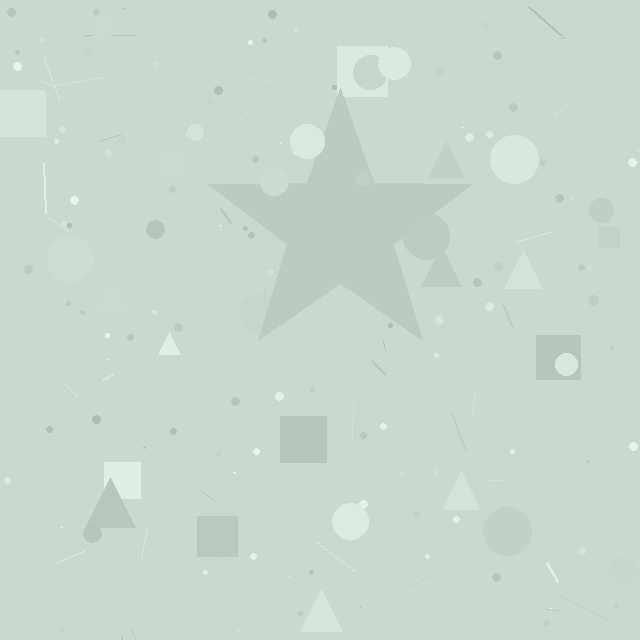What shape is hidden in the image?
A star is hidden in the image.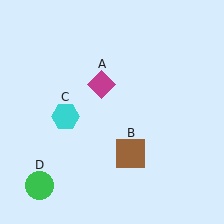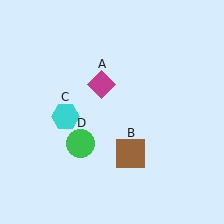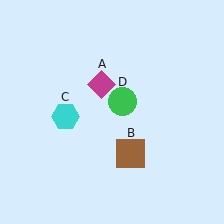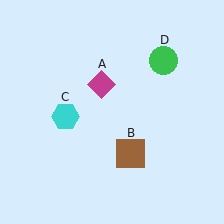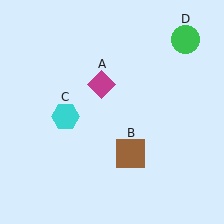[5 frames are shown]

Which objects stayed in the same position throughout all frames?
Magenta diamond (object A) and brown square (object B) and cyan hexagon (object C) remained stationary.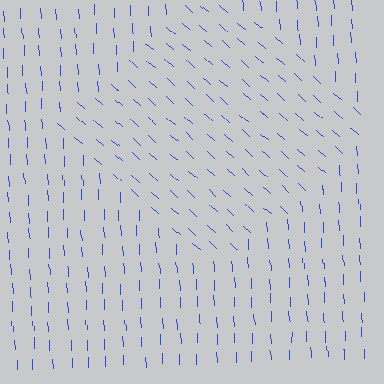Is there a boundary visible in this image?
Yes, there is a texture boundary formed by a change in line orientation.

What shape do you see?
I see a diamond.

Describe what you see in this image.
The image is filled with small blue line segments. A diamond region in the image has lines oriented differently from the surrounding lines, creating a visible texture boundary.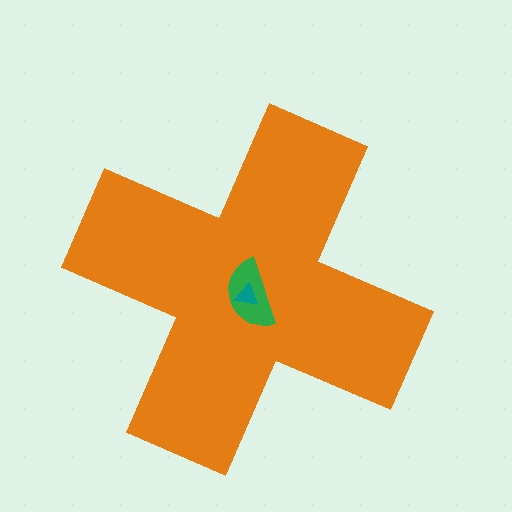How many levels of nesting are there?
3.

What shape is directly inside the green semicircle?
The teal triangle.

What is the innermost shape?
The teal triangle.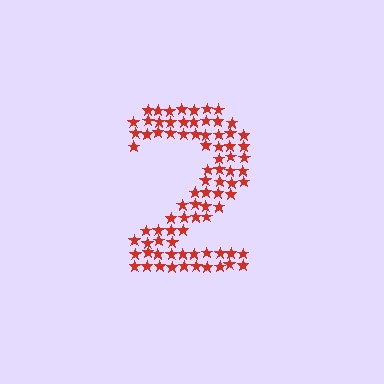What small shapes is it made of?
It is made of small stars.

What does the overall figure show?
The overall figure shows the digit 2.